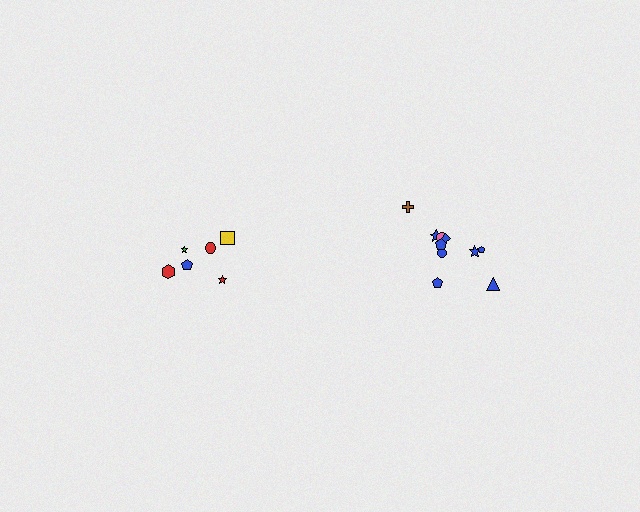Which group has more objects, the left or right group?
The right group.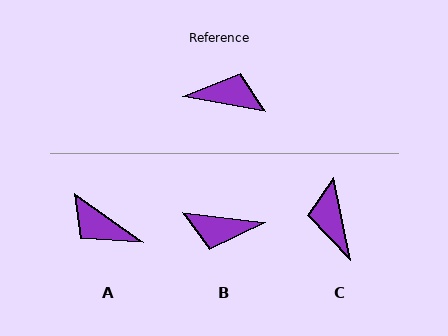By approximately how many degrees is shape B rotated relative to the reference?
Approximately 177 degrees clockwise.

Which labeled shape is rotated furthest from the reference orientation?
B, about 177 degrees away.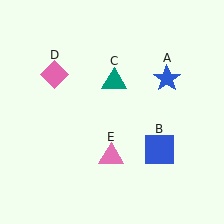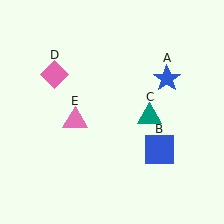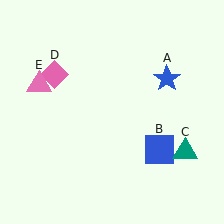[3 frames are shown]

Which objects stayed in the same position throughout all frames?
Blue star (object A) and blue square (object B) and pink diamond (object D) remained stationary.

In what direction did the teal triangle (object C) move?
The teal triangle (object C) moved down and to the right.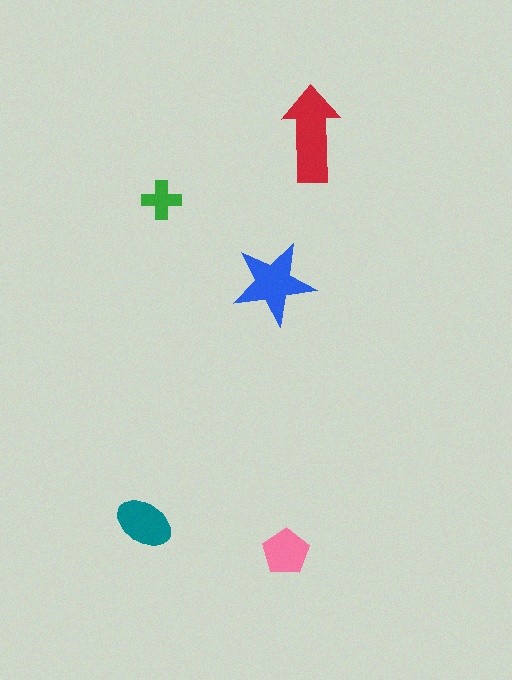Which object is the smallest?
The green cross.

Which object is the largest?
The red arrow.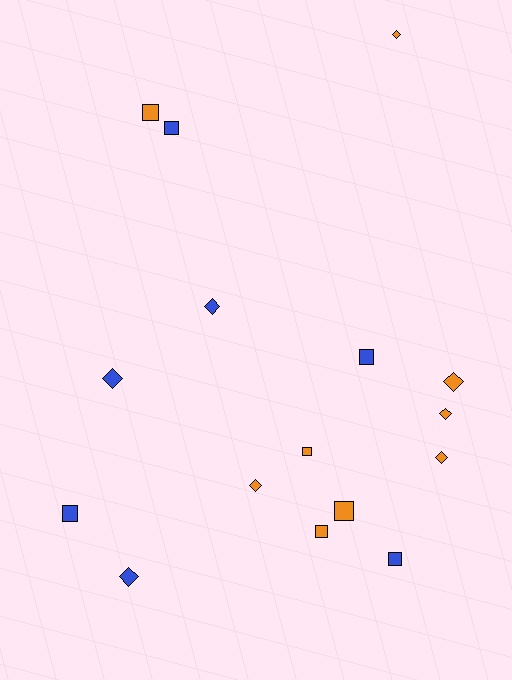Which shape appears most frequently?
Diamond, with 8 objects.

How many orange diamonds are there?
There are 5 orange diamonds.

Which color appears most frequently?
Orange, with 9 objects.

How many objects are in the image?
There are 16 objects.